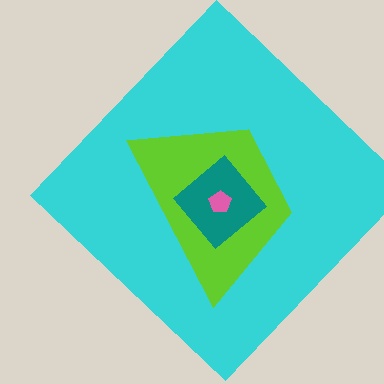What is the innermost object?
The pink pentagon.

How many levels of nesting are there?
4.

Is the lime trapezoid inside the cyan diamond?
Yes.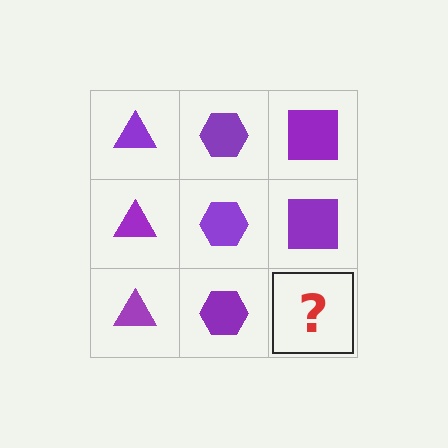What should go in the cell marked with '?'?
The missing cell should contain a purple square.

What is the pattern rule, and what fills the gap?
The rule is that each column has a consistent shape. The gap should be filled with a purple square.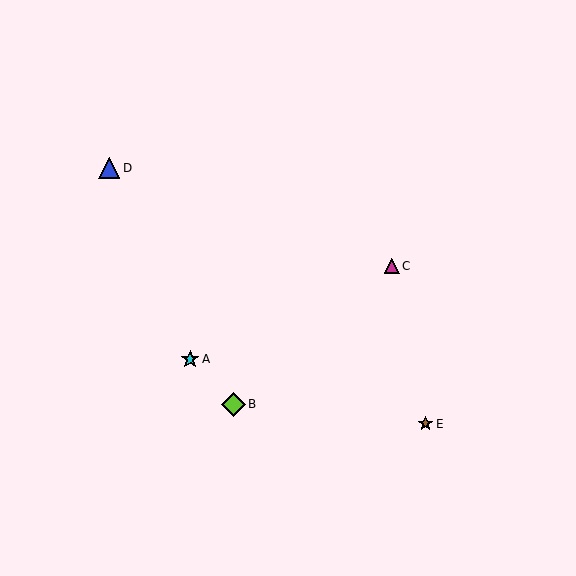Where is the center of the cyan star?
The center of the cyan star is at (190, 359).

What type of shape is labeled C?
Shape C is a magenta triangle.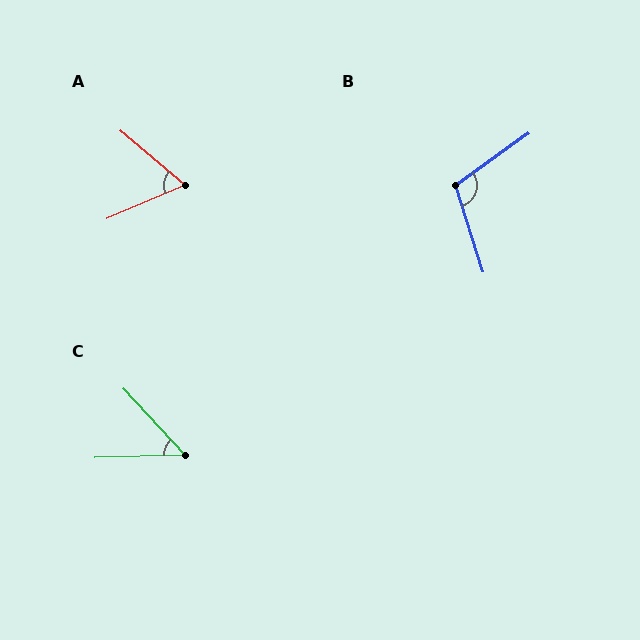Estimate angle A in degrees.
Approximately 64 degrees.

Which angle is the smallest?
C, at approximately 49 degrees.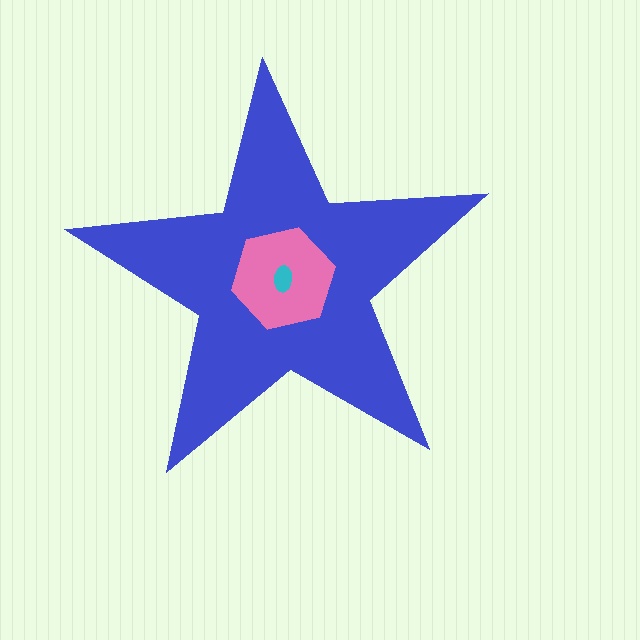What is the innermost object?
The cyan ellipse.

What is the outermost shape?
The blue star.